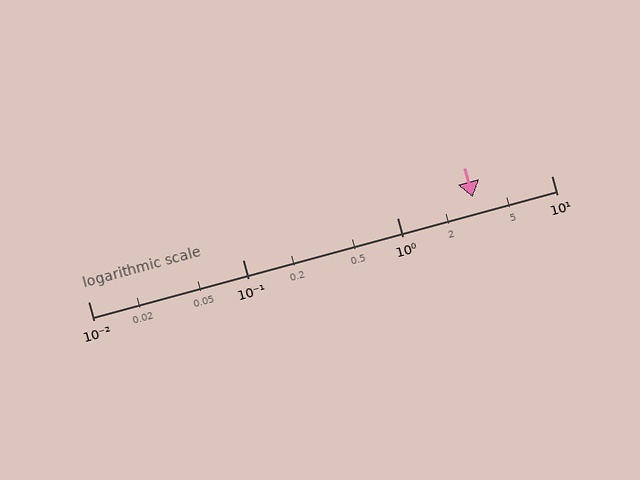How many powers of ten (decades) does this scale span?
The scale spans 3 decades, from 0.01 to 10.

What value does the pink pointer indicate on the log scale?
The pointer indicates approximately 3.1.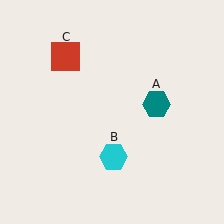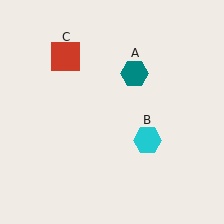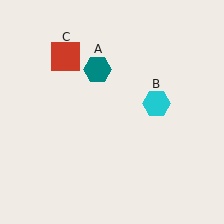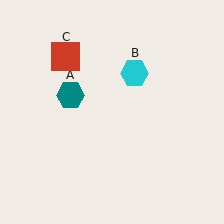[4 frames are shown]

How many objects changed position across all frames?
2 objects changed position: teal hexagon (object A), cyan hexagon (object B).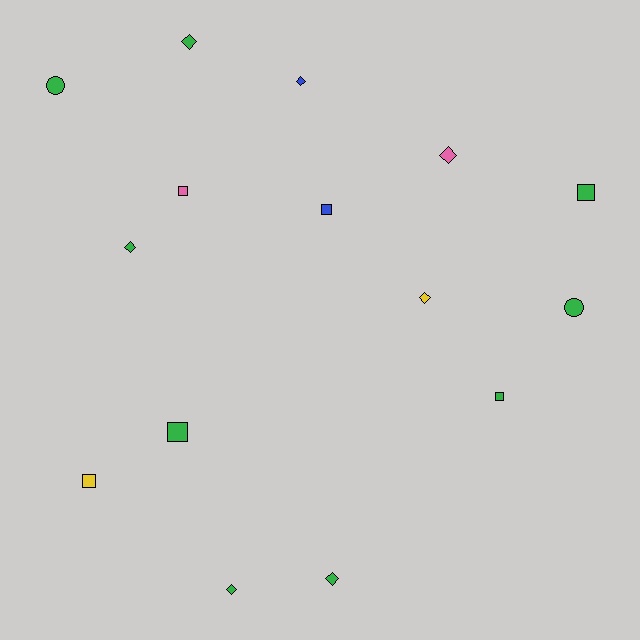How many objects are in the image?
There are 15 objects.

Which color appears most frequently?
Green, with 9 objects.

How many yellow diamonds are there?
There is 1 yellow diamond.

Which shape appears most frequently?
Diamond, with 7 objects.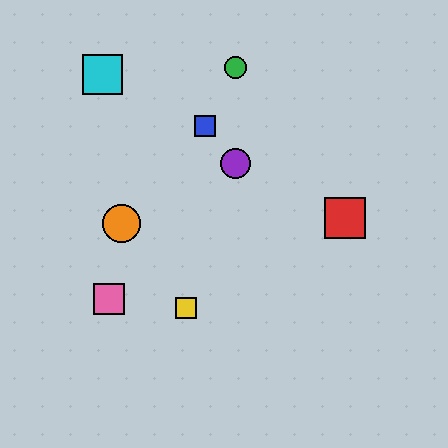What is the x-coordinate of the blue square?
The blue square is at x≈205.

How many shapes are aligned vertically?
2 shapes (the green circle, the purple circle) are aligned vertically.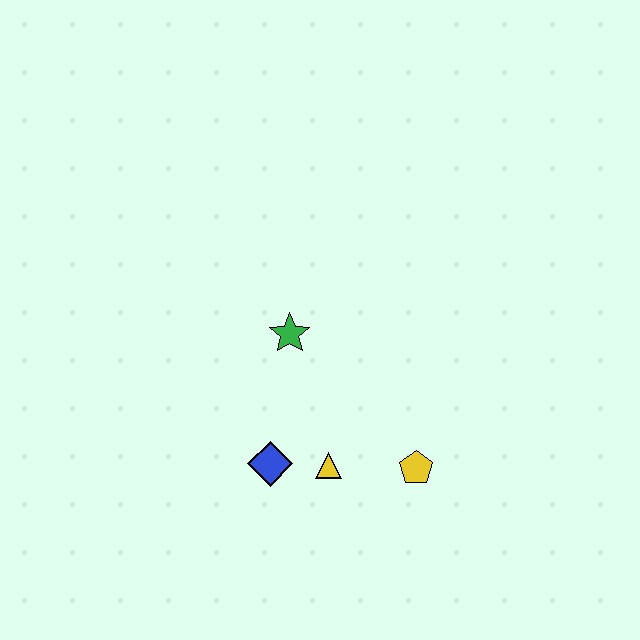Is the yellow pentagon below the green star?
Yes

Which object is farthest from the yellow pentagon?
The green star is farthest from the yellow pentagon.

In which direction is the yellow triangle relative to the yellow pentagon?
The yellow triangle is to the left of the yellow pentagon.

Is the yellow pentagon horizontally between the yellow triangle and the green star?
No